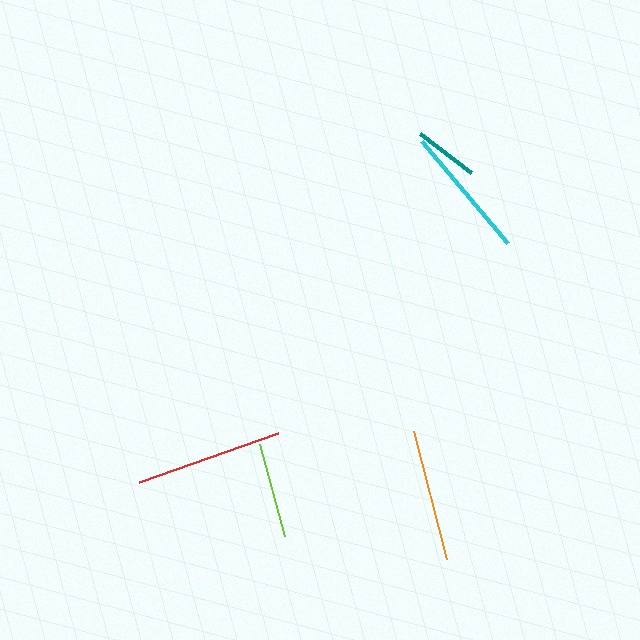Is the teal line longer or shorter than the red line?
The red line is longer than the teal line.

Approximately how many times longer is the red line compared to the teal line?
The red line is approximately 2.3 times the length of the teal line.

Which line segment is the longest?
The red line is the longest at approximately 147 pixels.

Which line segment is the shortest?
The teal line is the shortest at approximately 65 pixels.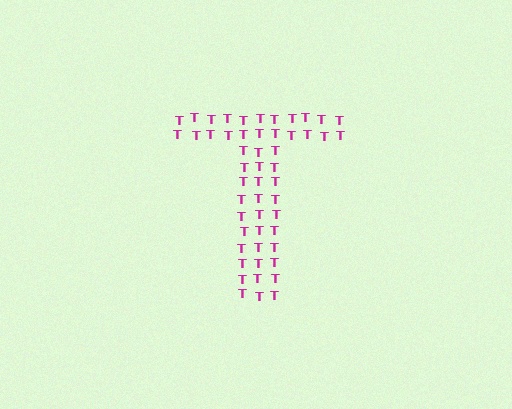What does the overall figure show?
The overall figure shows the letter T.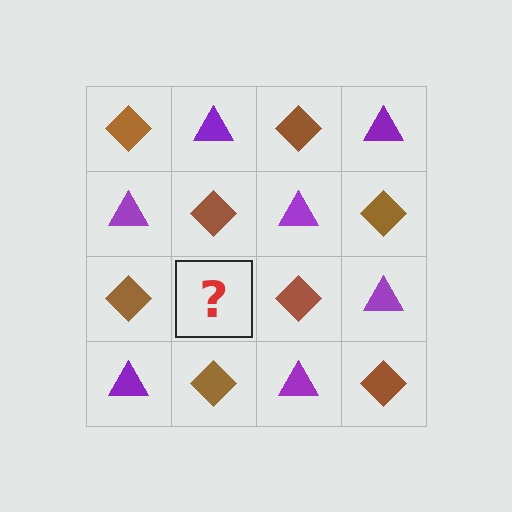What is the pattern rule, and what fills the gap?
The rule is that it alternates brown diamond and purple triangle in a checkerboard pattern. The gap should be filled with a purple triangle.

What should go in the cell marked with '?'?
The missing cell should contain a purple triangle.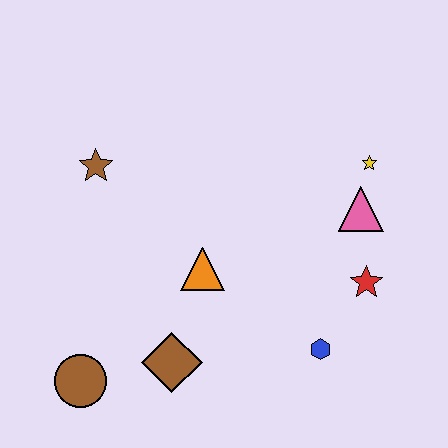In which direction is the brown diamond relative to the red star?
The brown diamond is to the left of the red star.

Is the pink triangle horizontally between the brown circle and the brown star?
No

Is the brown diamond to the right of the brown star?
Yes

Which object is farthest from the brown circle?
The yellow star is farthest from the brown circle.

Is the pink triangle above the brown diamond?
Yes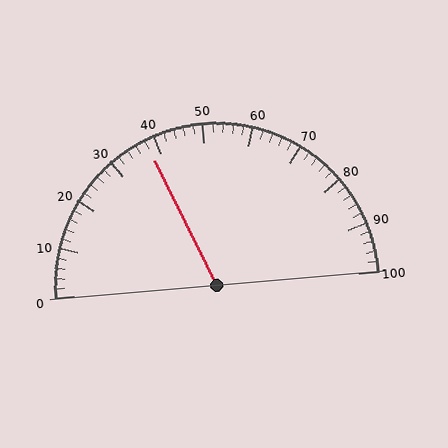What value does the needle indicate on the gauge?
The needle indicates approximately 38.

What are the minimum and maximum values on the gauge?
The gauge ranges from 0 to 100.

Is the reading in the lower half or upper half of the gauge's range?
The reading is in the lower half of the range (0 to 100).